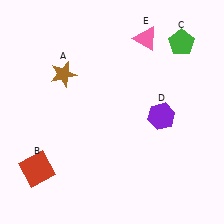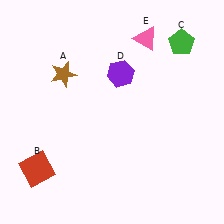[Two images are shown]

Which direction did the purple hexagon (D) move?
The purple hexagon (D) moved up.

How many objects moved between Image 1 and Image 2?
1 object moved between the two images.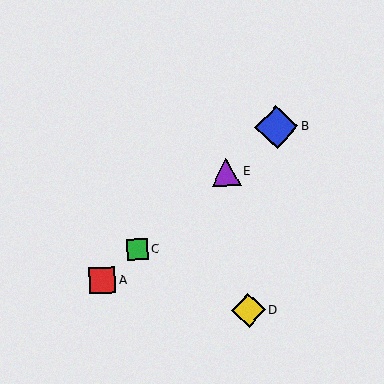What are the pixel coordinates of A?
Object A is at (102, 281).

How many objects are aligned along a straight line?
4 objects (A, B, C, E) are aligned along a straight line.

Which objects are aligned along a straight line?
Objects A, B, C, E are aligned along a straight line.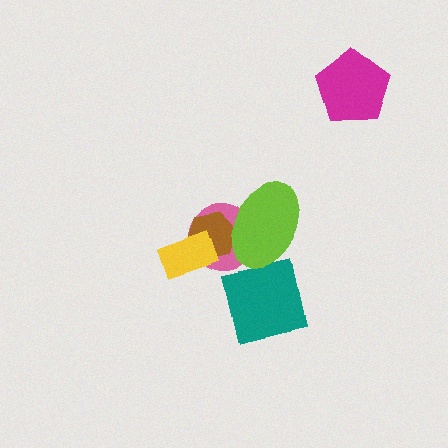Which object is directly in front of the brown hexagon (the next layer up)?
The yellow rectangle is directly in front of the brown hexagon.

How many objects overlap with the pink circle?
3 objects overlap with the pink circle.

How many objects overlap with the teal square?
1 object overlaps with the teal square.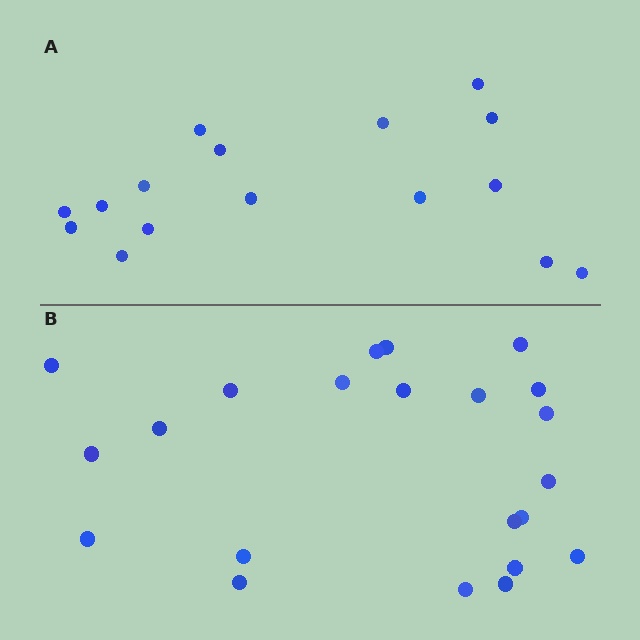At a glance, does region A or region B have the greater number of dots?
Region B (the bottom region) has more dots.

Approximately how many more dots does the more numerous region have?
Region B has about 6 more dots than region A.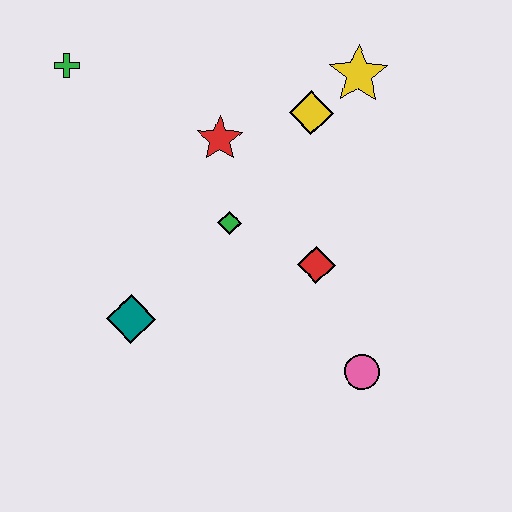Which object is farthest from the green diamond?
The green cross is farthest from the green diamond.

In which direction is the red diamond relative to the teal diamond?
The red diamond is to the right of the teal diamond.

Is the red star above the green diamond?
Yes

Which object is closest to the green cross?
The red star is closest to the green cross.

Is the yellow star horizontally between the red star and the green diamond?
No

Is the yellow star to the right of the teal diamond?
Yes